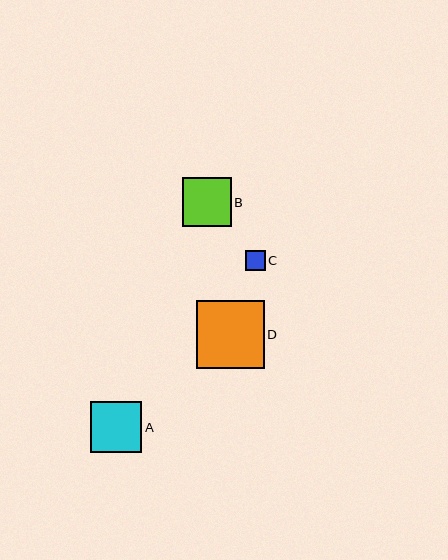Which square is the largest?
Square D is the largest with a size of approximately 68 pixels.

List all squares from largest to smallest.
From largest to smallest: D, A, B, C.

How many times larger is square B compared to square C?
Square B is approximately 2.4 times the size of square C.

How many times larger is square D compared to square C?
Square D is approximately 3.4 times the size of square C.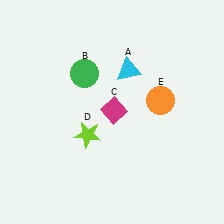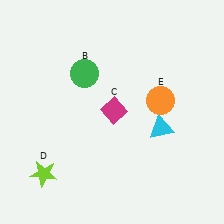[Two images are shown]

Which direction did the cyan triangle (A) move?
The cyan triangle (A) moved down.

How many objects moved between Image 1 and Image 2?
2 objects moved between the two images.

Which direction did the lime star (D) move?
The lime star (D) moved left.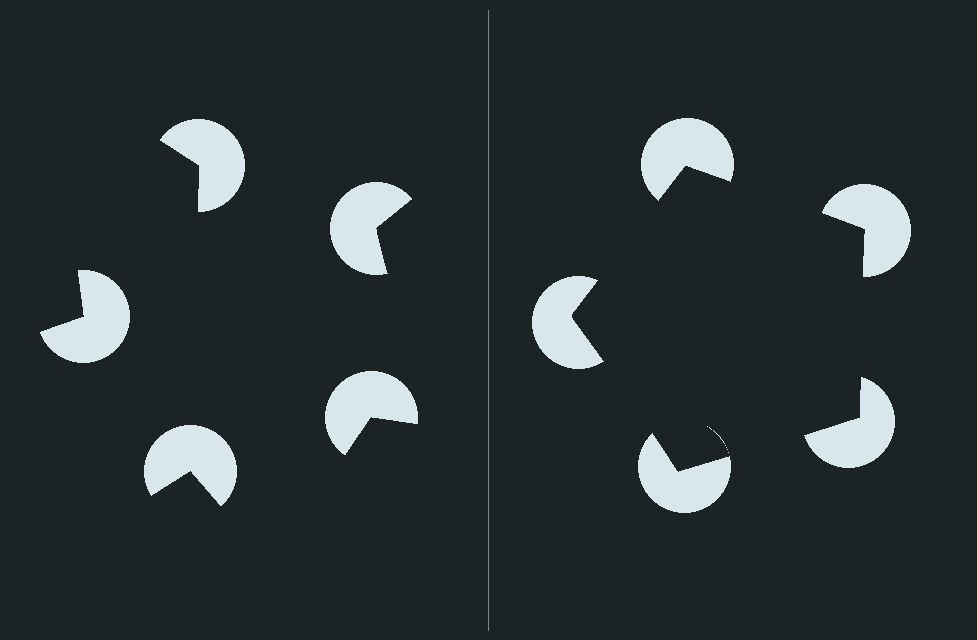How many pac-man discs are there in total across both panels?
10 — 5 on each side.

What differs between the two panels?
The pac-man discs are positioned identically on both sides; only the wedge orientations differ. On the right they align to a pentagon; on the left they are misaligned.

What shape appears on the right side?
An illusory pentagon.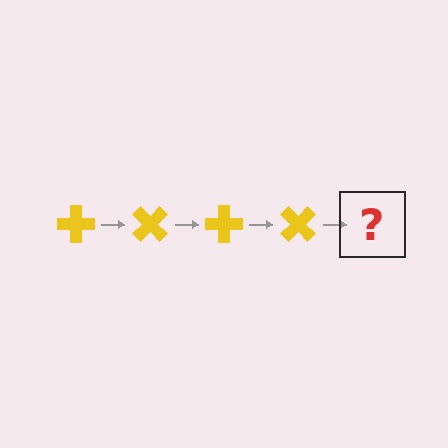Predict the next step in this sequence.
The next step is a yellow cross rotated 180 degrees.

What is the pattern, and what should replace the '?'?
The pattern is that the cross rotates 45 degrees each step. The '?' should be a yellow cross rotated 180 degrees.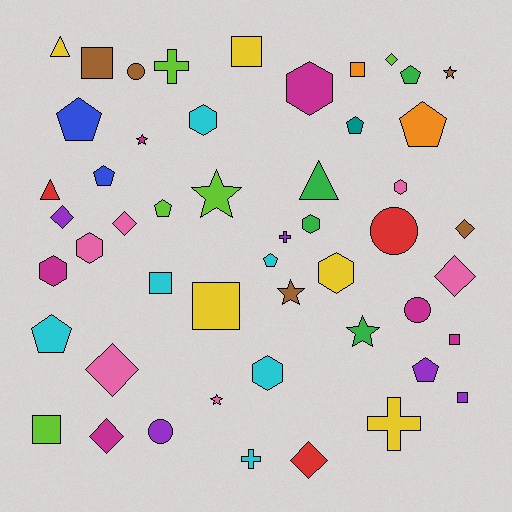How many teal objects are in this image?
There is 1 teal object.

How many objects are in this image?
There are 50 objects.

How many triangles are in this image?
There are 3 triangles.